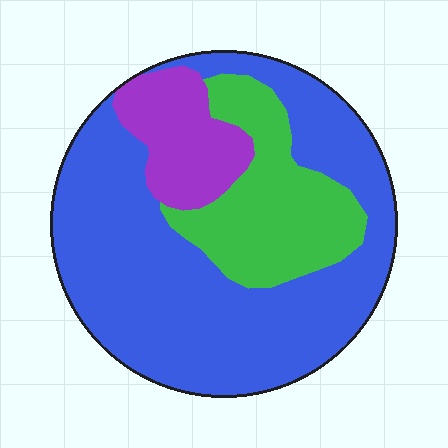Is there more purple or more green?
Green.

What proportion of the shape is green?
Green covers around 20% of the shape.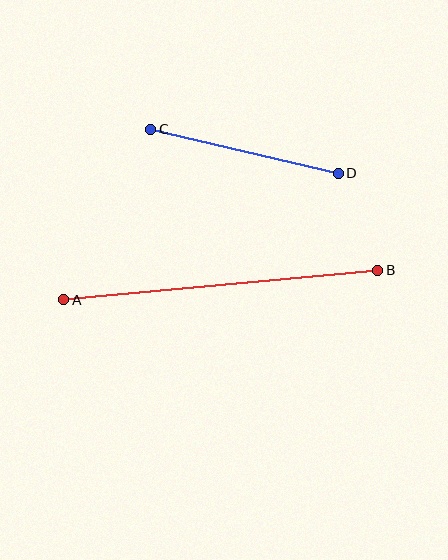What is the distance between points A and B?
The distance is approximately 315 pixels.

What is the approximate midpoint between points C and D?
The midpoint is at approximately (244, 151) pixels.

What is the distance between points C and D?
The distance is approximately 192 pixels.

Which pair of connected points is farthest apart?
Points A and B are farthest apart.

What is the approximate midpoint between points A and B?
The midpoint is at approximately (221, 285) pixels.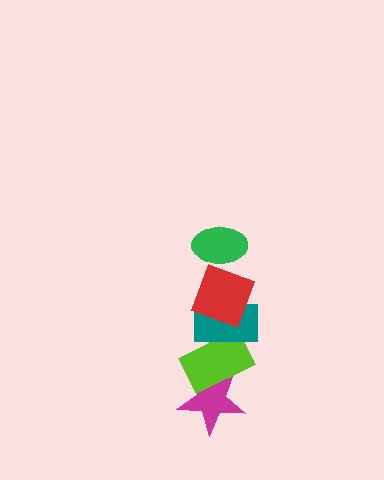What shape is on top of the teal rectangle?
The red square is on top of the teal rectangle.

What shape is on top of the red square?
The green ellipse is on top of the red square.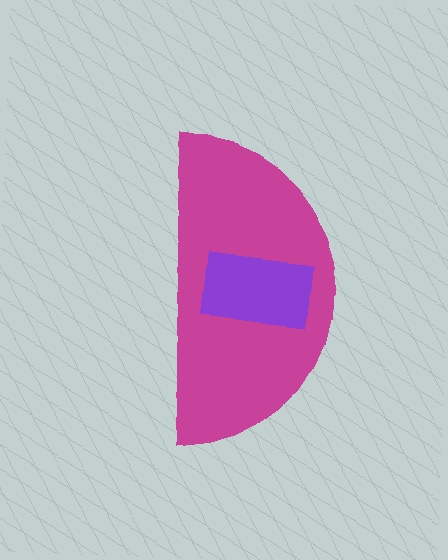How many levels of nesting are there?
2.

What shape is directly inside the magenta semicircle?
The purple rectangle.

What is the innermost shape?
The purple rectangle.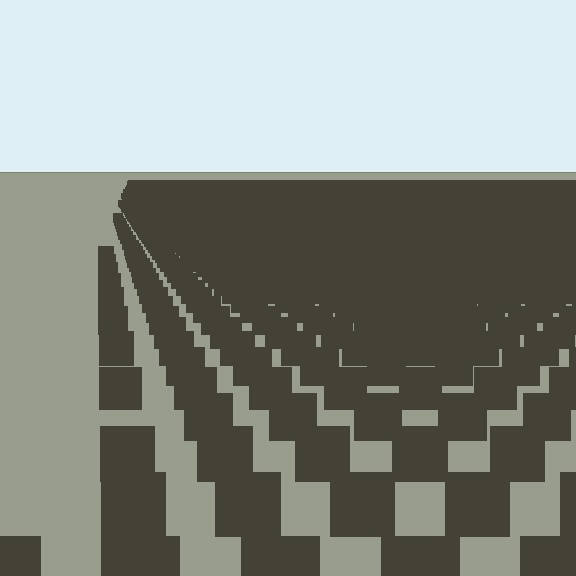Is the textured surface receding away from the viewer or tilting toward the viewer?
The surface is receding away from the viewer. Texture elements get smaller and denser toward the top.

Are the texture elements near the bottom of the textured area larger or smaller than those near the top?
Larger. Near the bottom, elements are closer to the viewer and appear at a bigger on-screen size.